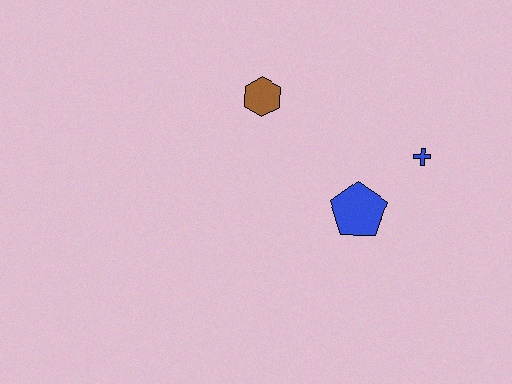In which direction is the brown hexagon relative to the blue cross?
The brown hexagon is to the left of the blue cross.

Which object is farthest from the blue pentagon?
The brown hexagon is farthest from the blue pentagon.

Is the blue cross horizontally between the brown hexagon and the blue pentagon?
No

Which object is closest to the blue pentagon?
The blue cross is closest to the blue pentagon.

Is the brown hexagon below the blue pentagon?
No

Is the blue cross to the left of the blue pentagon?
No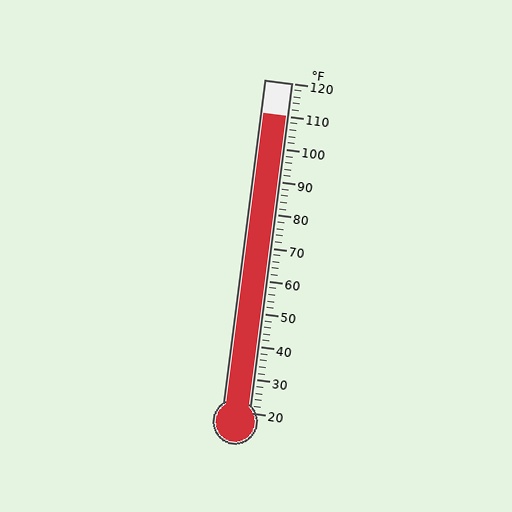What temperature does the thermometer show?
The thermometer shows approximately 110°F.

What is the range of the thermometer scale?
The thermometer scale ranges from 20°F to 120°F.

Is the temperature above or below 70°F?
The temperature is above 70°F.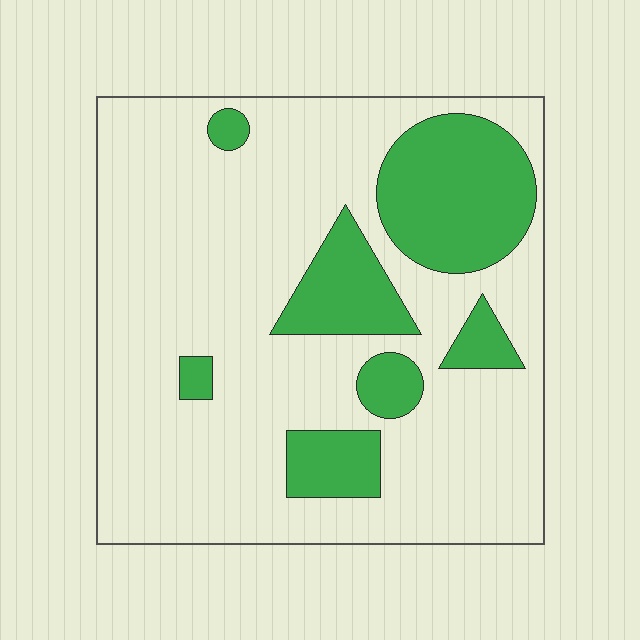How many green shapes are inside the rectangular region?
7.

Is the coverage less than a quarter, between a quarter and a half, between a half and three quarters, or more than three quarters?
Less than a quarter.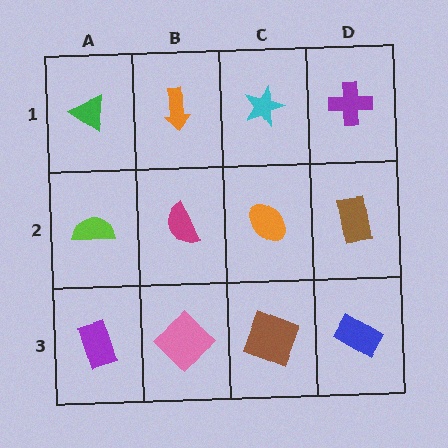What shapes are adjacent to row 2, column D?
A purple cross (row 1, column D), a blue rectangle (row 3, column D), an orange ellipse (row 2, column C).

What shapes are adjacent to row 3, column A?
A lime semicircle (row 2, column A), a pink diamond (row 3, column B).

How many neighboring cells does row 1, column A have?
2.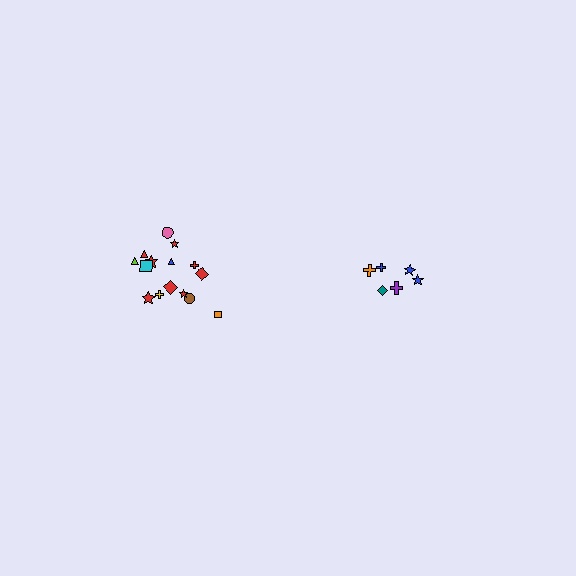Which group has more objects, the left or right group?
The left group.